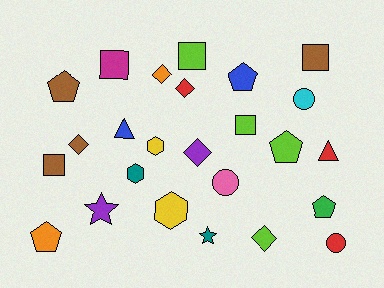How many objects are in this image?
There are 25 objects.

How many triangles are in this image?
There are 2 triangles.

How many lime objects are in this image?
There are 4 lime objects.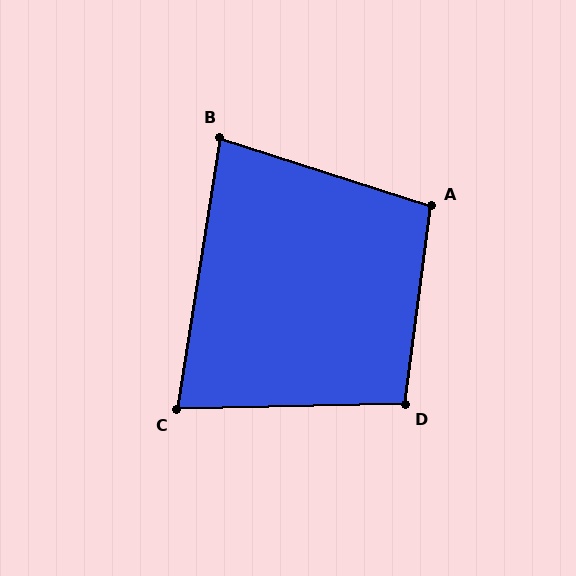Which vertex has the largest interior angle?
A, at approximately 100 degrees.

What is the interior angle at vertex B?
Approximately 81 degrees (acute).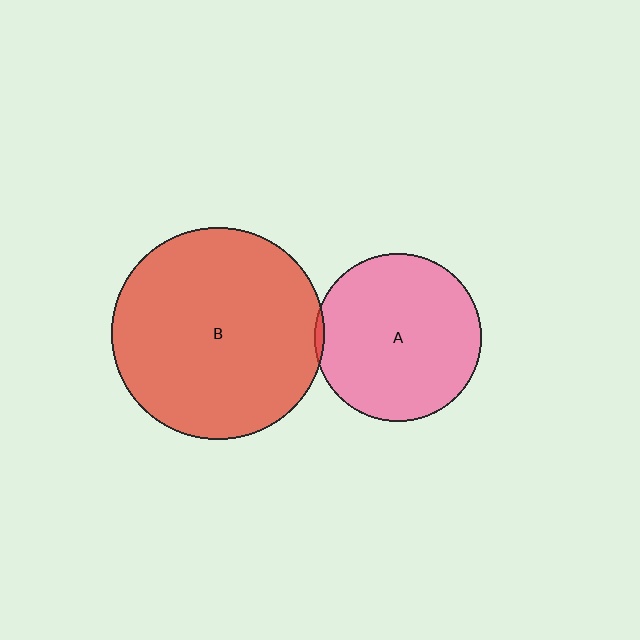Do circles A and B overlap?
Yes.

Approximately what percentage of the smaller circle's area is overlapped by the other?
Approximately 5%.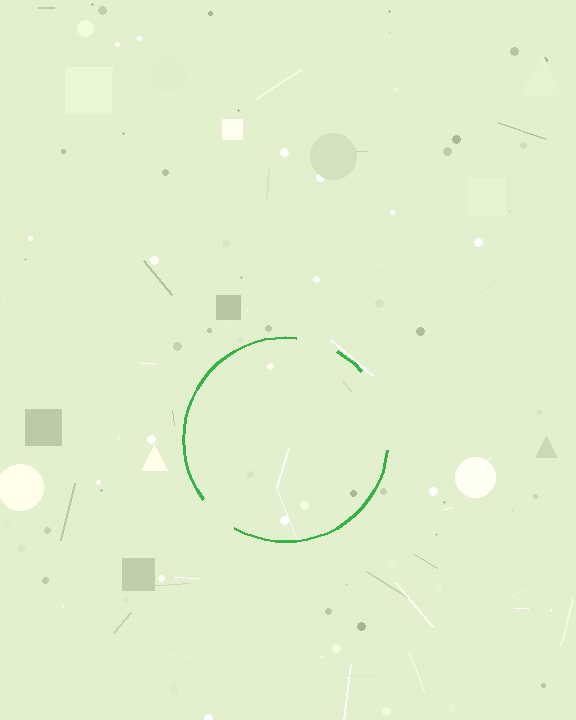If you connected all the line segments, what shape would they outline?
They would outline a circle.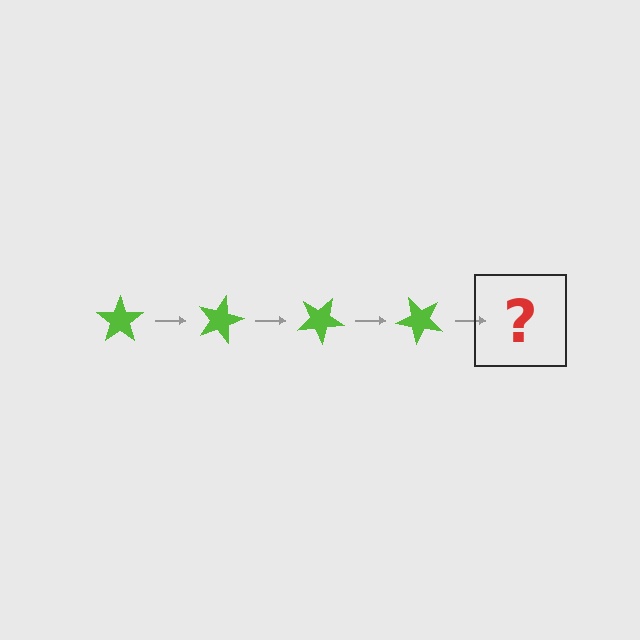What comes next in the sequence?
The next element should be a lime star rotated 60 degrees.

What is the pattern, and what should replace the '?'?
The pattern is that the star rotates 15 degrees each step. The '?' should be a lime star rotated 60 degrees.